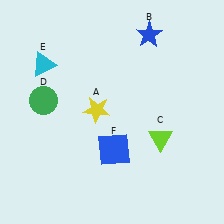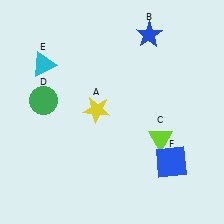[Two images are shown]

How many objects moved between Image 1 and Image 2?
1 object moved between the two images.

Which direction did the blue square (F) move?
The blue square (F) moved right.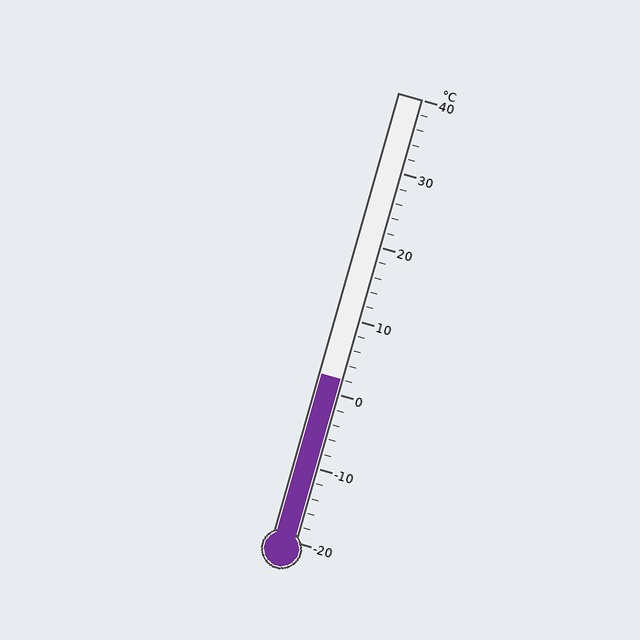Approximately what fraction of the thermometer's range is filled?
The thermometer is filled to approximately 35% of its range.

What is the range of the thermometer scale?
The thermometer scale ranges from -20°C to 40°C.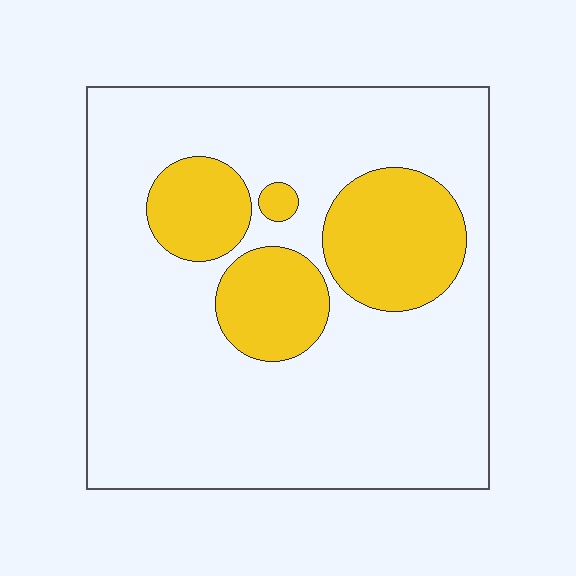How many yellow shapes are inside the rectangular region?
4.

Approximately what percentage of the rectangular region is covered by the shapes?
Approximately 25%.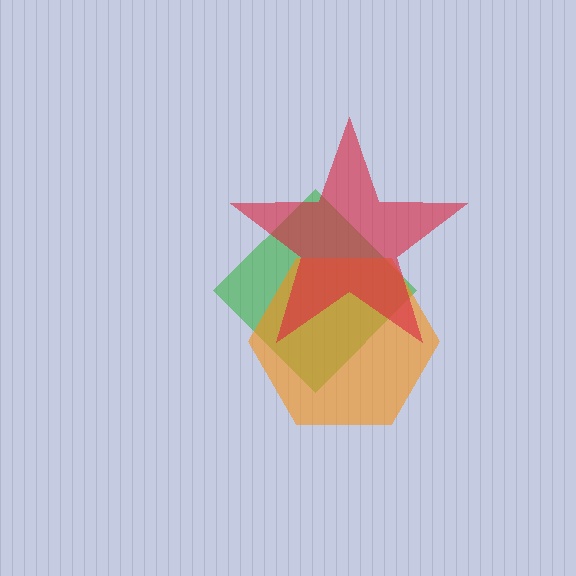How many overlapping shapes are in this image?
There are 3 overlapping shapes in the image.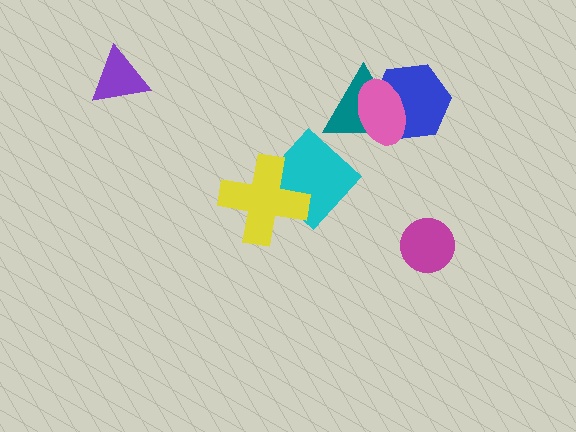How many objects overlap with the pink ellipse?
2 objects overlap with the pink ellipse.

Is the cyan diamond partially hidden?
Yes, it is partially covered by another shape.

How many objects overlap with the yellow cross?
1 object overlaps with the yellow cross.